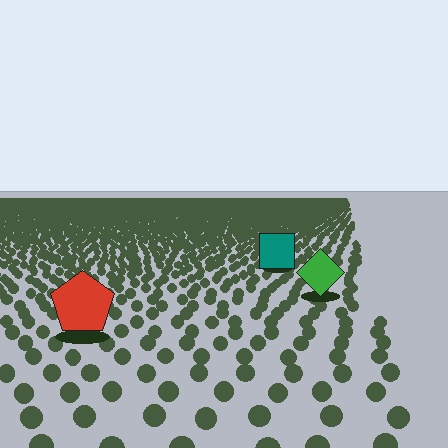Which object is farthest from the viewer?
The teal square is farthest from the viewer. It appears smaller and the ground texture around it is denser.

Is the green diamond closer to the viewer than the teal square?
Yes. The green diamond is closer — you can tell from the texture gradient: the ground texture is coarser near it.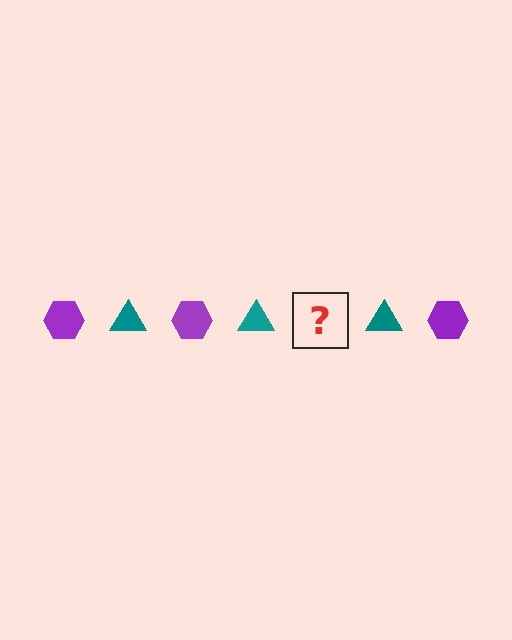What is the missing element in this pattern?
The missing element is a purple hexagon.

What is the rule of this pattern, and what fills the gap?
The rule is that the pattern alternates between purple hexagon and teal triangle. The gap should be filled with a purple hexagon.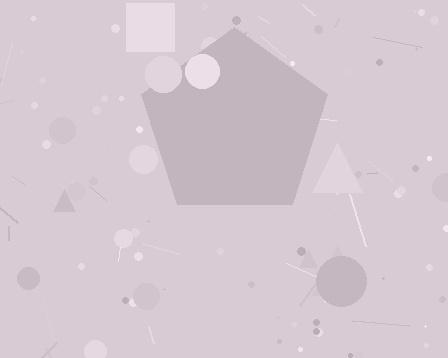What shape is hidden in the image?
A pentagon is hidden in the image.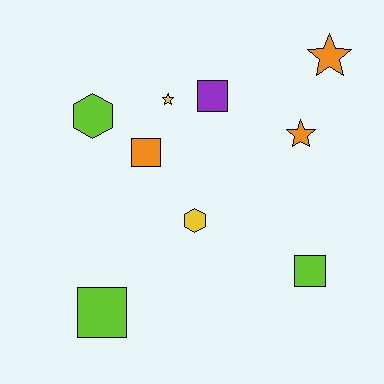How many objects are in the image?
There are 9 objects.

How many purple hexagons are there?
There are no purple hexagons.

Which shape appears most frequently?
Square, with 4 objects.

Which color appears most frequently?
Lime, with 3 objects.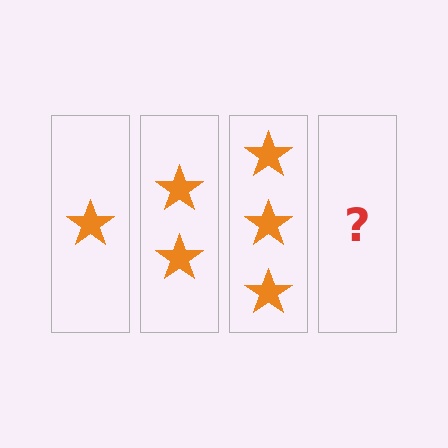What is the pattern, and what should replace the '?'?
The pattern is that each step adds one more star. The '?' should be 4 stars.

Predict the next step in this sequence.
The next step is 4 stars.